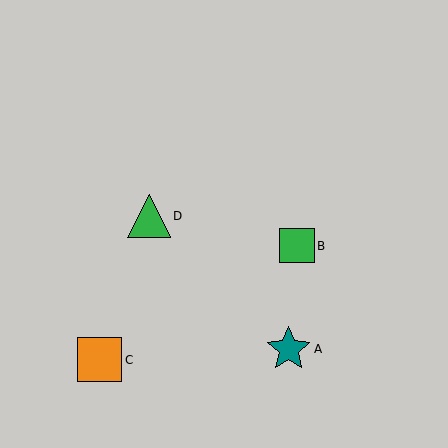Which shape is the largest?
The teal star (labeled A) is the largest.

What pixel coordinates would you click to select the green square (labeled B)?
Click at (297, 246) to select the green square B.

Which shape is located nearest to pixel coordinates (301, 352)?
The teal star (labeled A) at (289, 349) is nearest to that location.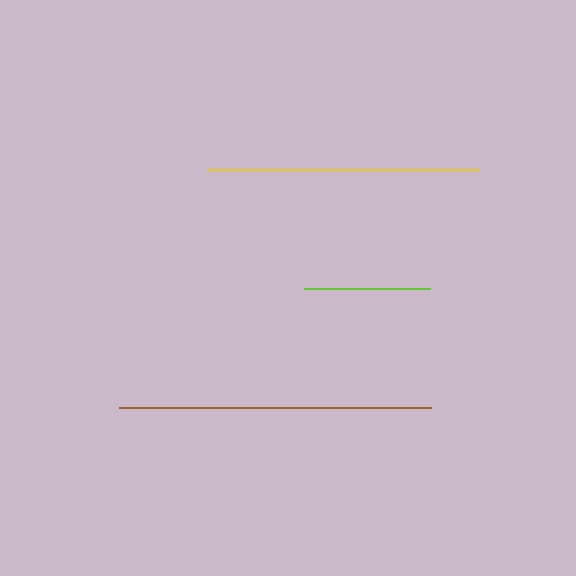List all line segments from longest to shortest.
From longest to shortest: brown, yellow, lime.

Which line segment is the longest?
The brown line is the longest at approximately 312 pixels.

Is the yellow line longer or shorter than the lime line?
The yellow line is longer than the lime line.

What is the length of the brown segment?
The brown segment is approximately 312 pixels long.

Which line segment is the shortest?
The lime line is the shortest at approximately 126 pixels.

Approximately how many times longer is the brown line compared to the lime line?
The brown line is approximately 2.5 times the length of the lime line.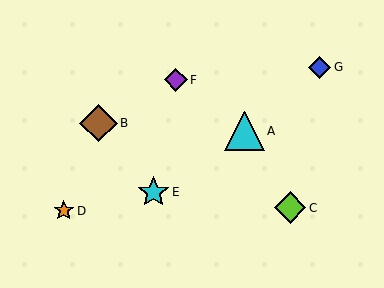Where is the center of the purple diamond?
The center of the purple diamond is at (176, 80).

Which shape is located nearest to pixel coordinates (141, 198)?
The cyan star (labeled E) at (153, 192) is nearest to that location.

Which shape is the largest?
The cyan triangle (labeled A) is the largest.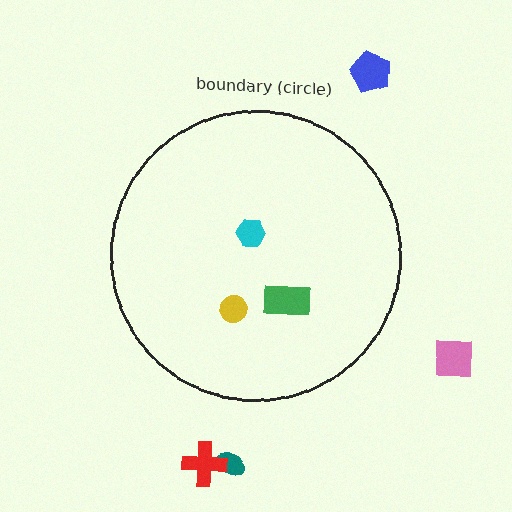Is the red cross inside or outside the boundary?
Outside.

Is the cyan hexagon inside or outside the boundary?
Inside.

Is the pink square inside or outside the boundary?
Outside.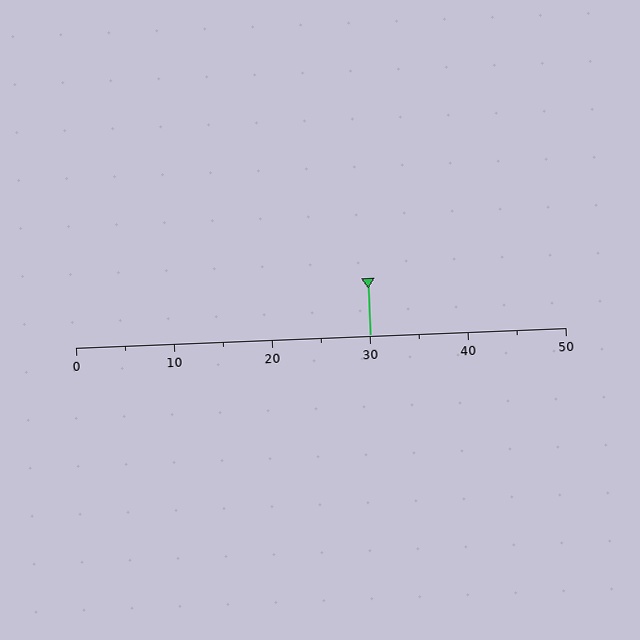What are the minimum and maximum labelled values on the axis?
The axis runs from 0 to 50.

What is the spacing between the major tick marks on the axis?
The major ticks are spaced 10 apart.